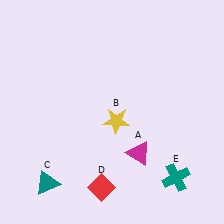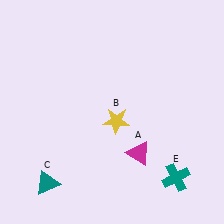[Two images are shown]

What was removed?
The red diamond (D) was removed in Image 2.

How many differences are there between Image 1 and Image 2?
There is 1 difference between the two images.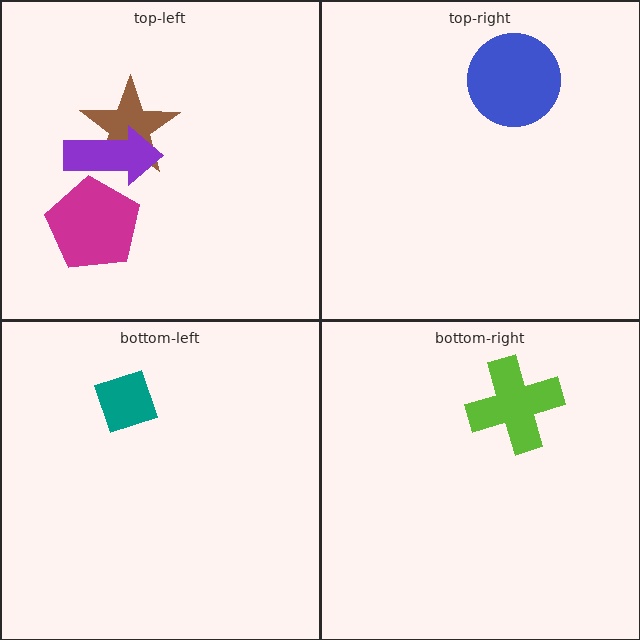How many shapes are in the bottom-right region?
1.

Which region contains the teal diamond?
The bottom-left region.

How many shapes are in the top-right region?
1.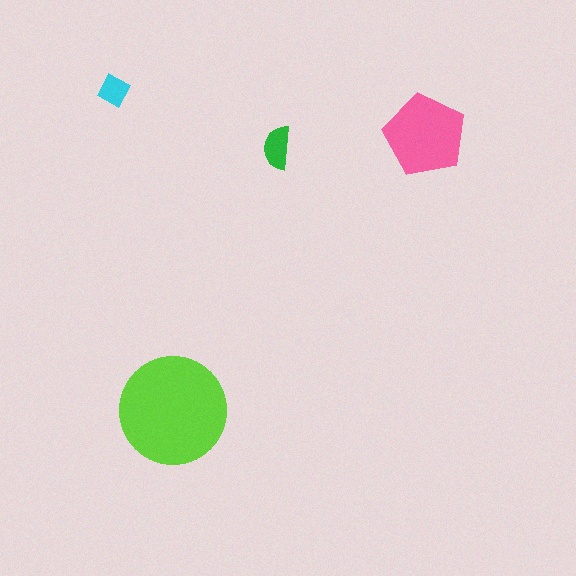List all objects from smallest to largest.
The cyan diamond, the green semicircle, the pink pentagon, the lime circle.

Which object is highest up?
The cyan diamond is topmost.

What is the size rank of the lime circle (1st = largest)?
1st.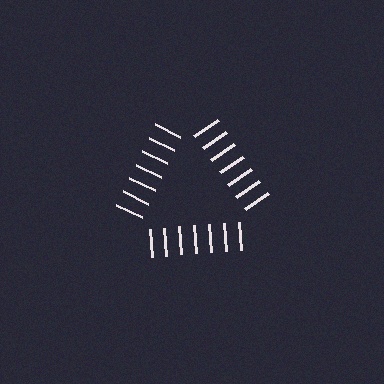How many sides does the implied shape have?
3 sides — the line-ends trace a triangle.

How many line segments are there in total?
21 — 7 along each of the 3 edges.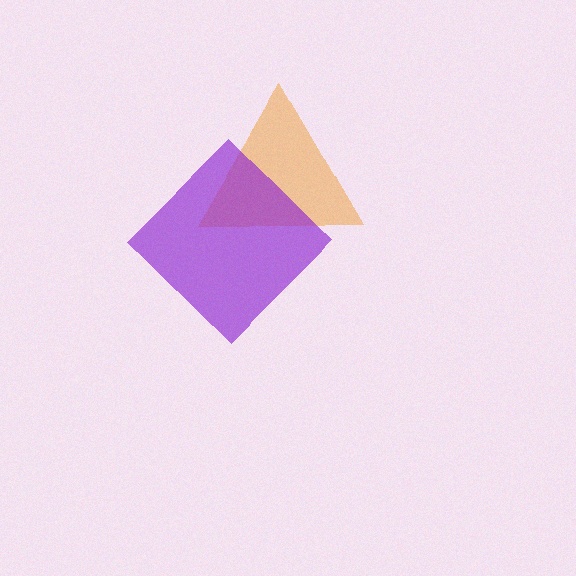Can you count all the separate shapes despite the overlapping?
Yes, there are 2 separate shapes.